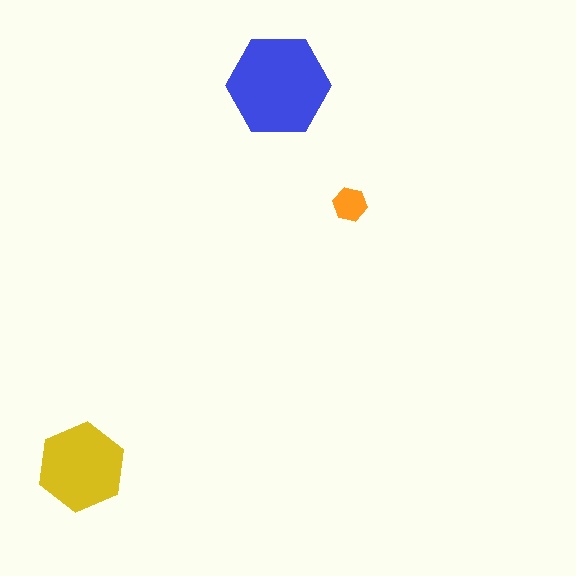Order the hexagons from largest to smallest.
the blue one, the yellow one, the orange one.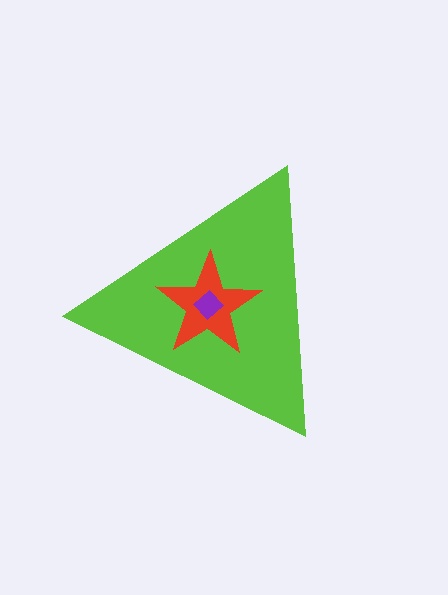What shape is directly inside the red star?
The purple diamond.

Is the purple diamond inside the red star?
Yes.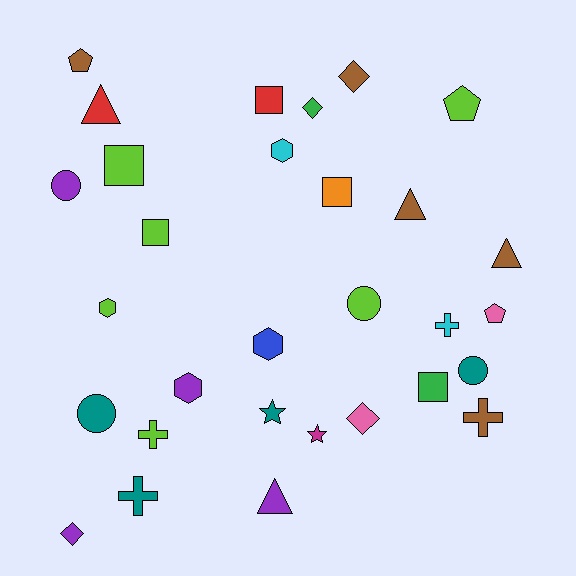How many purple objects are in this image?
There are 4 purple objects.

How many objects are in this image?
There are 30 objects.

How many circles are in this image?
There are 4 circles.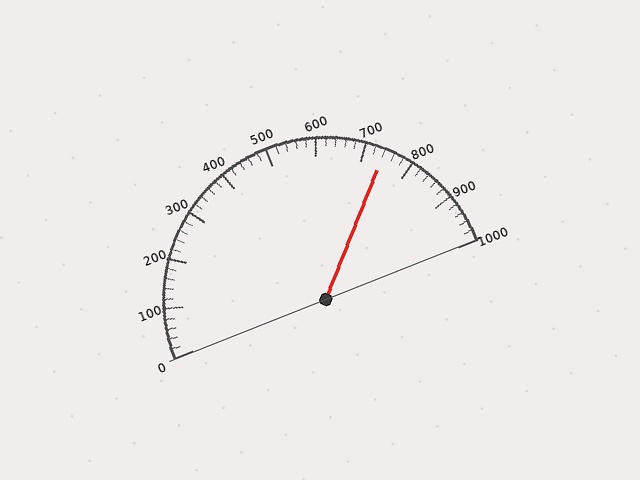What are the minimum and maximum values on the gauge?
The gauge ranges from 0 to 1000.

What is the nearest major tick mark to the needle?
The nearest major tick mark is 700.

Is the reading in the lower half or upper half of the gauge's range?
The reading is in the upper half of the range (0 to 1000).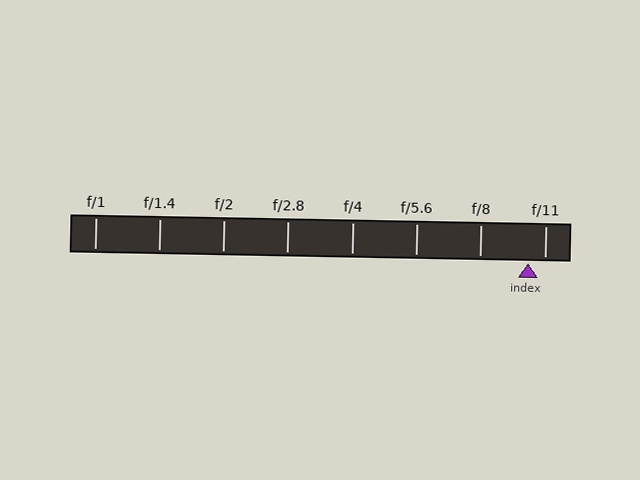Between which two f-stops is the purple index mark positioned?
The index mark is between f/8 and f/11.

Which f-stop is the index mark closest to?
The index mark is closest to f/11.